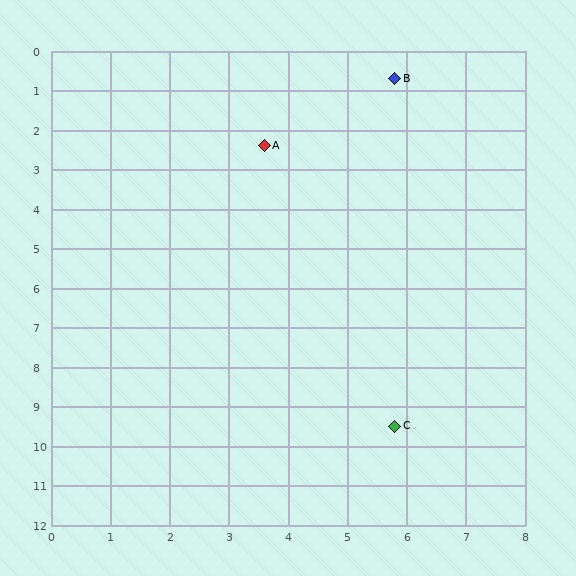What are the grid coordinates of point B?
Point B is at approximately (5.8, 0.7).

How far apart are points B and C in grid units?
Points B and C are about 8.8 grid units apart.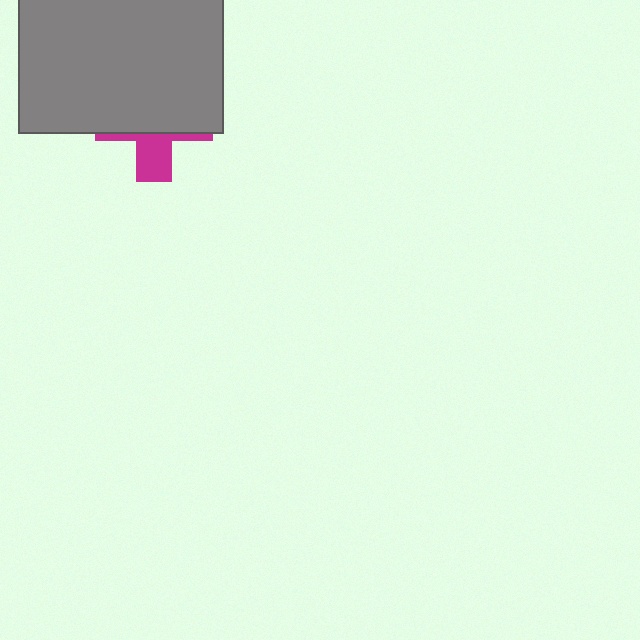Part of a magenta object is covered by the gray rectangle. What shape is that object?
It is a cross.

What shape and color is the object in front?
The object in front is a gray rectangle.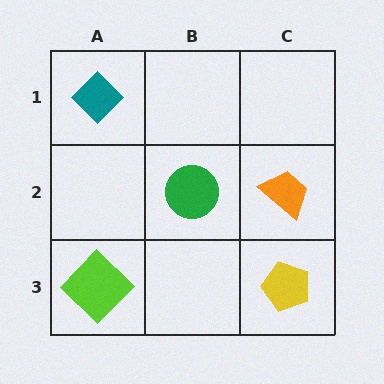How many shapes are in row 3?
2 shapes.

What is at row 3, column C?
A yellow pentagon.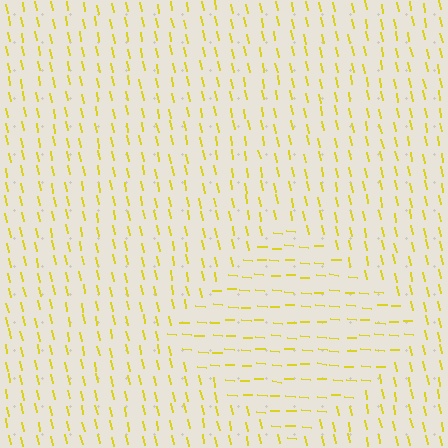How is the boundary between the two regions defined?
The boundary is defined purely by a change in line orientation (approximately 75 degrees difference). All lines are the same color and thickness.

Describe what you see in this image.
The image is filled with small yellow line segments. A diamond region in the image has lines oriented differently from the surrounding lines, creating a visible texture boundary.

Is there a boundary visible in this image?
Yes, there is a texture boundary formed by a change in line orientation.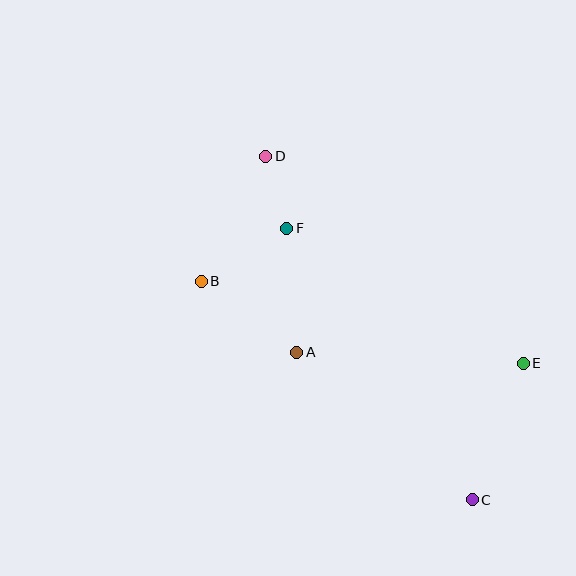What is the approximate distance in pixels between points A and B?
The distance between A and B is approximately 119 pixels.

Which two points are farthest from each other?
Points C and D are farthest from each other.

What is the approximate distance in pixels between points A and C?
The distance between A and C is approximately 229 pixels.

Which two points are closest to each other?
Points D and F are closest to each other.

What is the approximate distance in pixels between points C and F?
The distance between C and F is approximately 329 pixels.